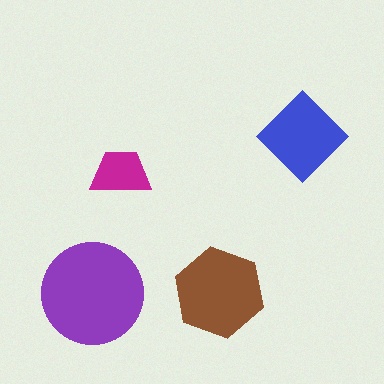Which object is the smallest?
The magenta trapezoid.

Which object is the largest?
The purple circle.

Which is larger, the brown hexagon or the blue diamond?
The brown hexagon.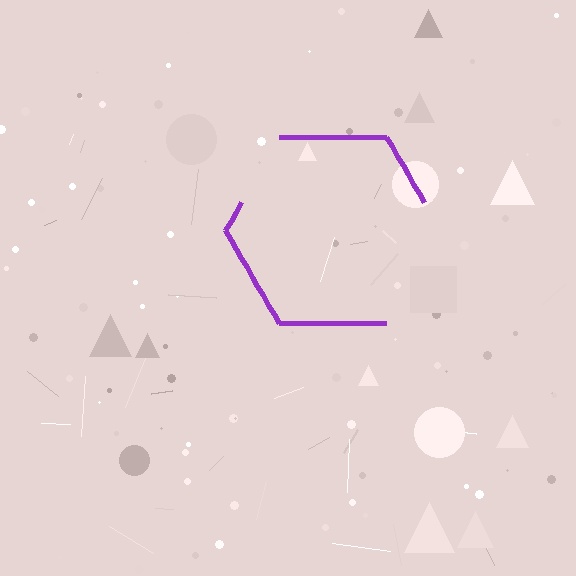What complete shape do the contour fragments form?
The contour fragments form a hexagon.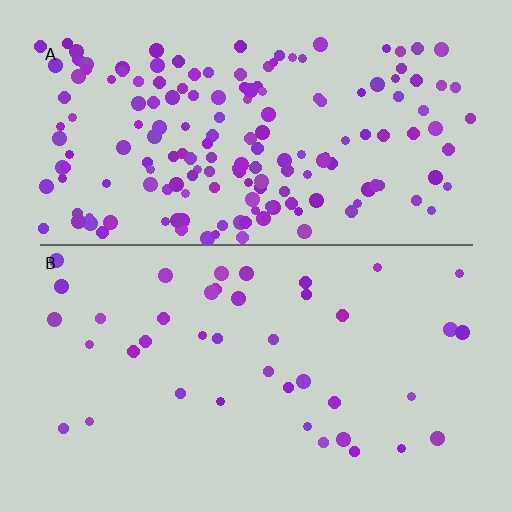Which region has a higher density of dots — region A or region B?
A (the top).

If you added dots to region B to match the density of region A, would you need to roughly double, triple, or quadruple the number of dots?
Approximately quadruple.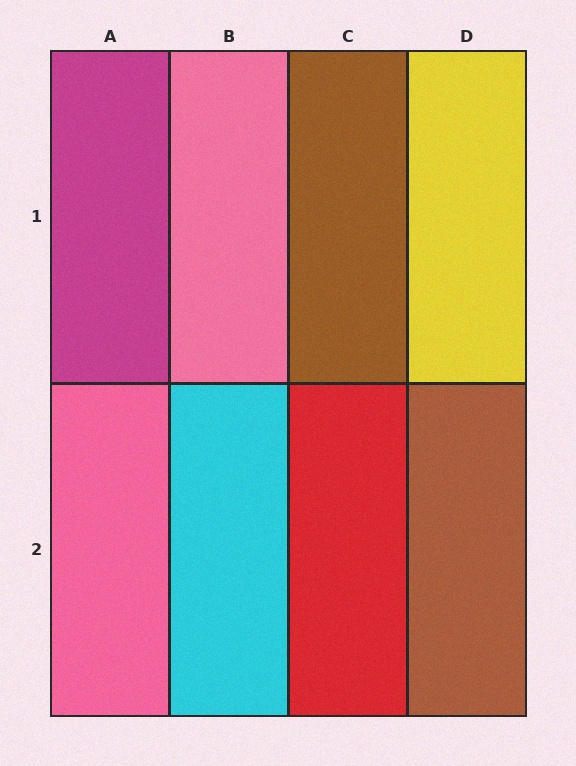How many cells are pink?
2 cells are pink.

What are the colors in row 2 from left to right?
Pink, cyan, red, brown.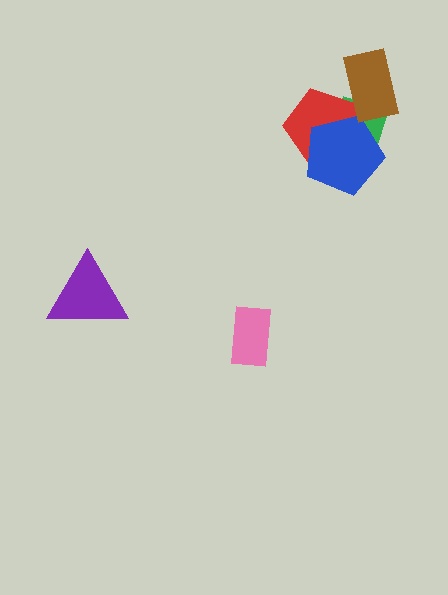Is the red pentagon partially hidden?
Yes, it is partially covered by another shape.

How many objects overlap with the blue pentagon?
2 objects overlap with the blue pentagon.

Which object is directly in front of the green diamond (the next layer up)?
The red pentagon is directly in front of the green diamond.